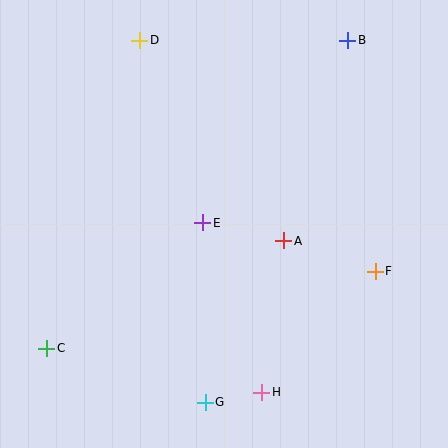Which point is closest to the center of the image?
Point E at (203, 223) is closest to the center.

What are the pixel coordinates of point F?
Point F is at (375, 271).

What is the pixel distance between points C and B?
The distance between C and B is 431 pixels.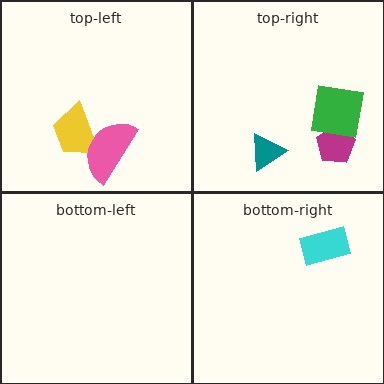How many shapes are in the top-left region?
2.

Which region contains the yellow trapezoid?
The top-left region.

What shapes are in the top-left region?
The yellow trapezoid, the pink semicircle.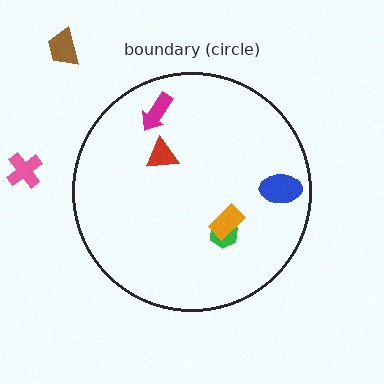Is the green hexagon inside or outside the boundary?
Inside.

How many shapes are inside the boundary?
5 inside, 2 outside.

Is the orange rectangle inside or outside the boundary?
Inside.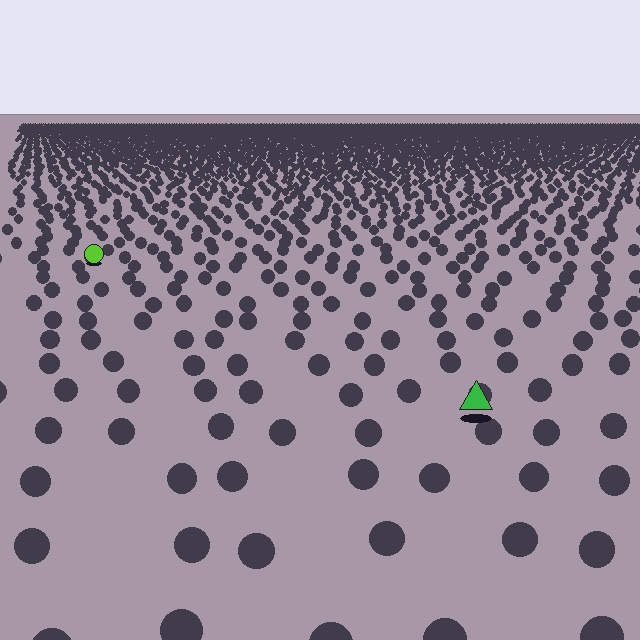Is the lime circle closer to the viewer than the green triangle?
No. The green triangle is closer — you can tell from the texture gradient: the ground texture is coarser near it.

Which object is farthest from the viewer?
The lime circle is farthest from the viewer. It appears smaller and the ground texture around it is denser.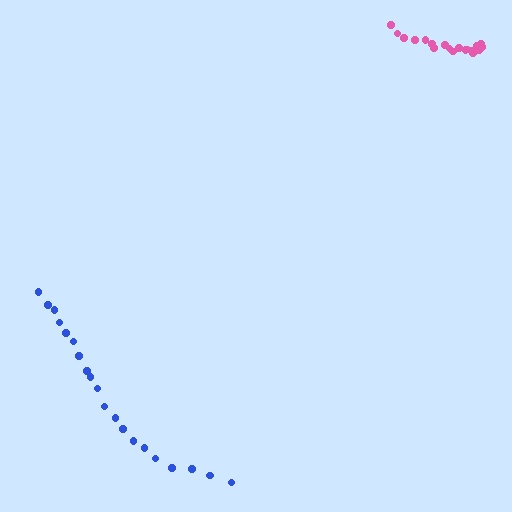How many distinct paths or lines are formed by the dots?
There are 2 distinct paths.